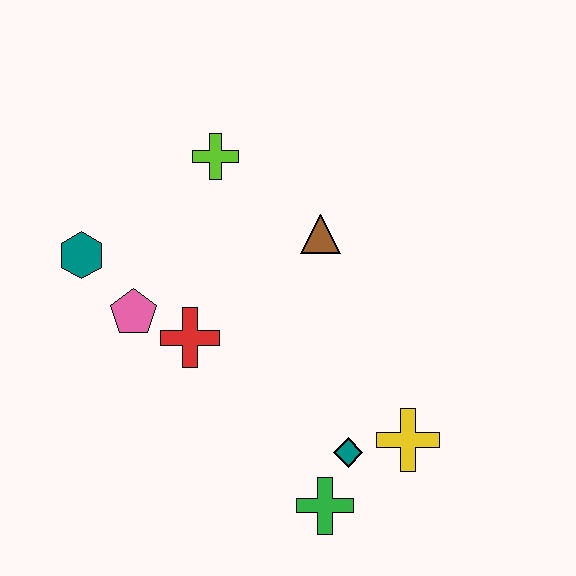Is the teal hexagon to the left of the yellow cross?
Yes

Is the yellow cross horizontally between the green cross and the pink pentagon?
No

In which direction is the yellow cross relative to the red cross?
The yellow cross is to the right of the red cross.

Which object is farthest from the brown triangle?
The green cross is farthest from the brown triangle.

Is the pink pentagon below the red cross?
No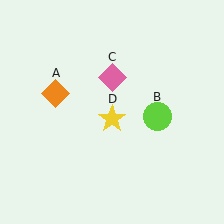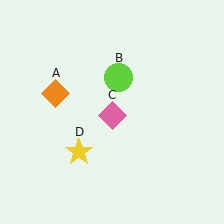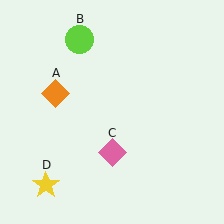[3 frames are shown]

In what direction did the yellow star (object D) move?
The yellow star (object D) moved down and to the left.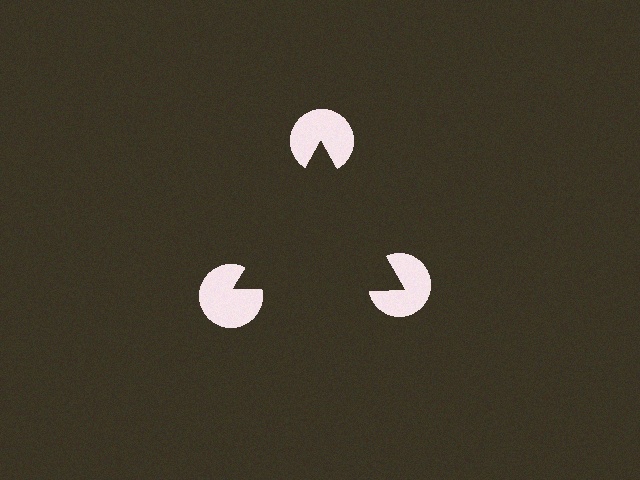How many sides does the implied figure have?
3 sides.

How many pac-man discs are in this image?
There are 3 — one at each vertex of the illusory triangle.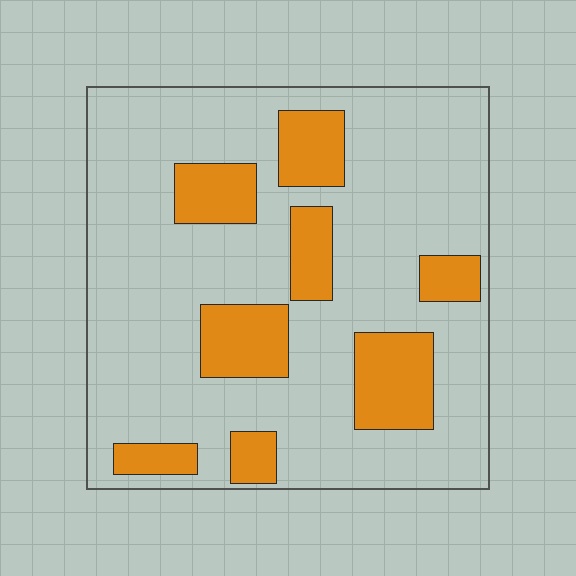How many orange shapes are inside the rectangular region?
8.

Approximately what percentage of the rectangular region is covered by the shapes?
Approximately 25%.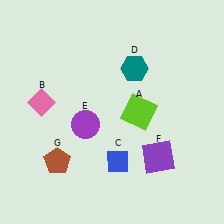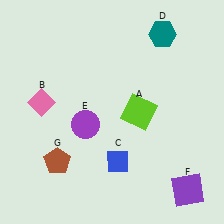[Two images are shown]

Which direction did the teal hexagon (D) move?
The teal hexagon (D) moved up.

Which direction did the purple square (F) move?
The purple square (F) moved down.